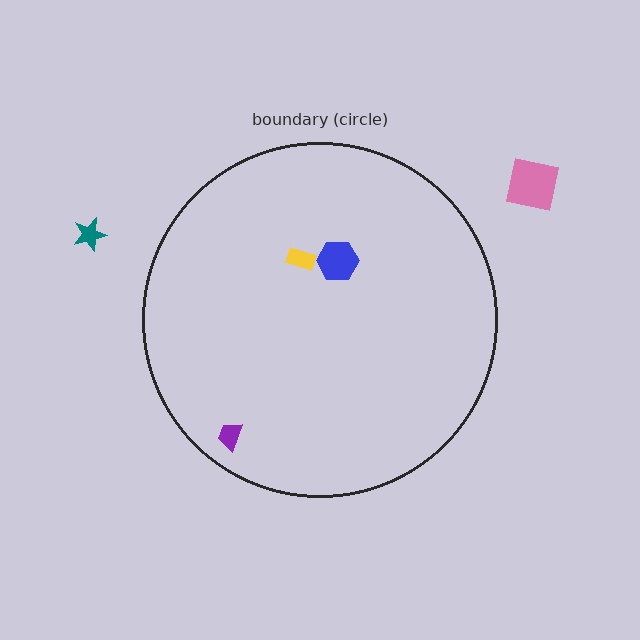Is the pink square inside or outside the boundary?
Outside.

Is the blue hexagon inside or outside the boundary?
Inside.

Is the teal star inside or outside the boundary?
Outside.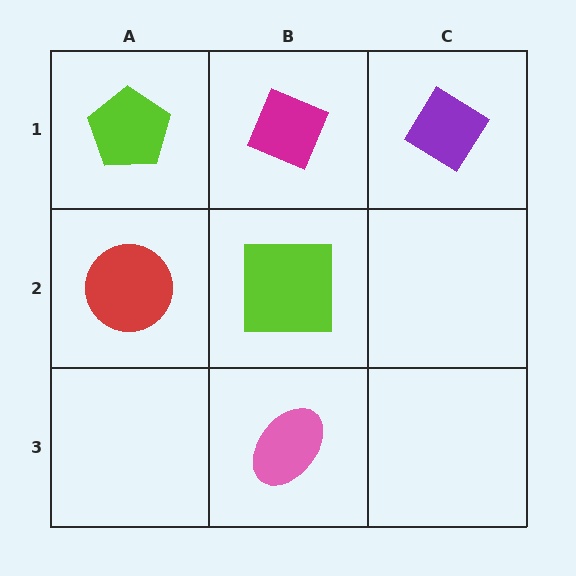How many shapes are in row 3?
1 shape.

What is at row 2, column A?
A red circle.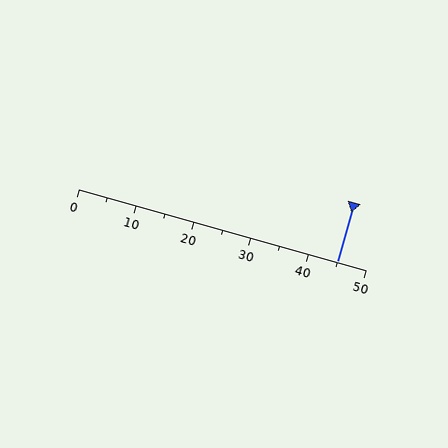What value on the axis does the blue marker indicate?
The marker indicates approximately 45.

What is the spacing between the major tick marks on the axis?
The major ticks are spaced 10 apart.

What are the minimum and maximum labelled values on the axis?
The axis runs from 0 to 50.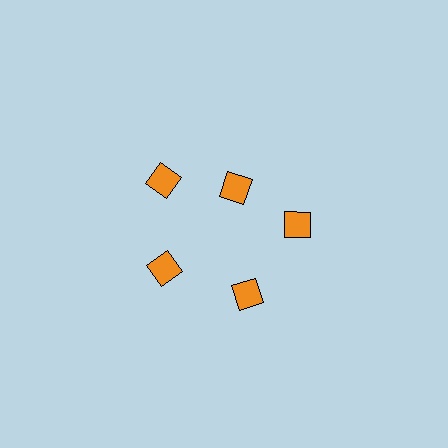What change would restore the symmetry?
The symmetry would be restored by moving it outward, back onto the ring so that all 5 diamonds sit at equal angles and equal distance from the center.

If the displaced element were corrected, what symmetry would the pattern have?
It would have 5-fold rotational symmetry — the pattern would map onto itself every 72 degrees.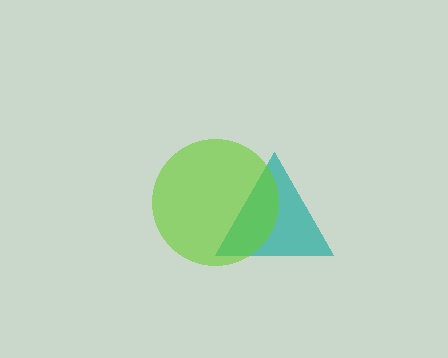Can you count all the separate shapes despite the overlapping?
Yes, there are 2 separate shapes.